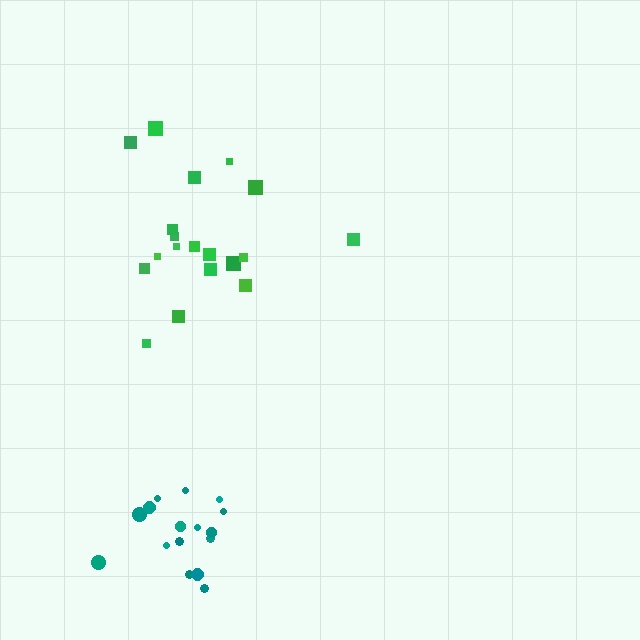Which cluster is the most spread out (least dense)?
Green.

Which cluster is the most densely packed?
Teal.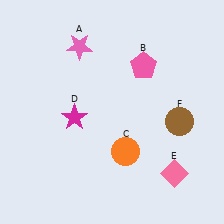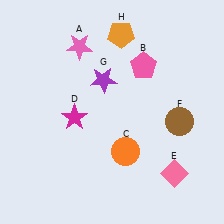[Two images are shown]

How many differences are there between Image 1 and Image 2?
There are 2 differences between the two images.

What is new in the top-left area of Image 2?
A purple star (G) was added in the top-left area of Image 2.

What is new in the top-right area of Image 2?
An orange pentagon (H) was added in the top-right area of Image 2.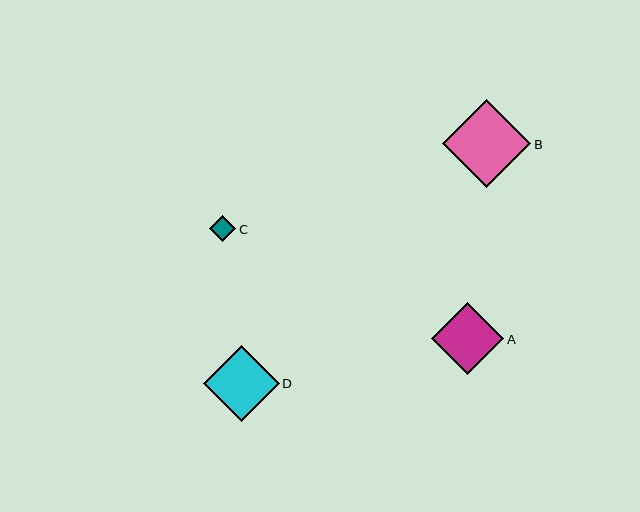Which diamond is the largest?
Diamond B is the largest with a size of approximately 88 pixels.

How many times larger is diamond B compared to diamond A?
Diamond B is approximately 1.2 times the size of diamond A.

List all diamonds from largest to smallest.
From largest to smallest: B, D, A, C.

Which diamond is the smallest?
Diamond C is the smallest with a size of approximately 26 pixels.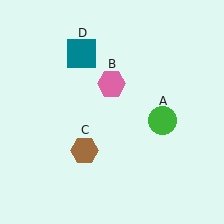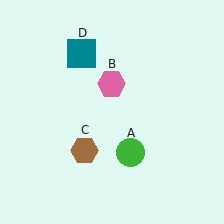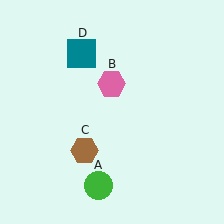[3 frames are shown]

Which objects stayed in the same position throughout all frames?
Pink hexagon (object B) and brown hexagon (object C) and teal square (object D) remained stationary.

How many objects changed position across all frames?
1 object changed position: green circle (object A).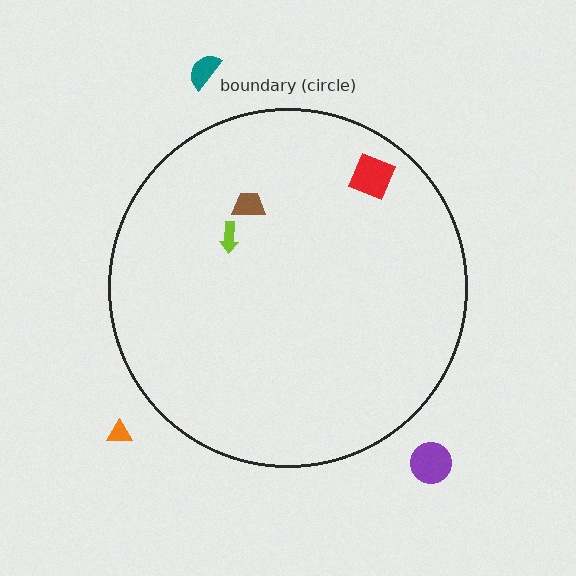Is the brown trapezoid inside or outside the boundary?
Inside.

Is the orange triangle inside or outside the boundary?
Outside.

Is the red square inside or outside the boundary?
Inside.